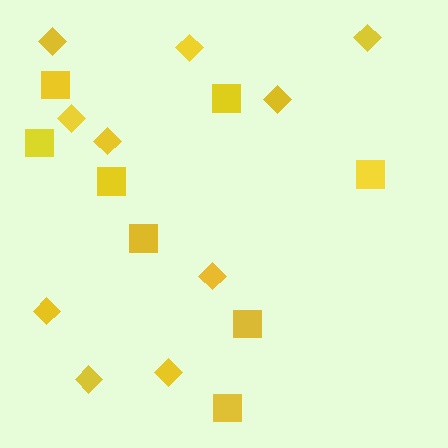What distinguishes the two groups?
There are 2 groups: one group of diamonds (10) and one group of squares (8).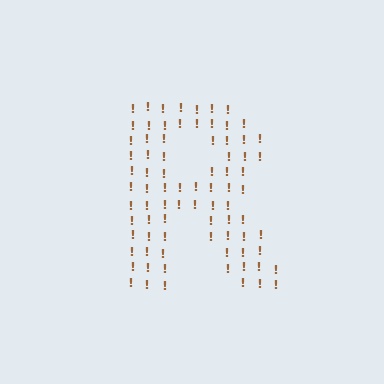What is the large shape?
The large shape is the letter R.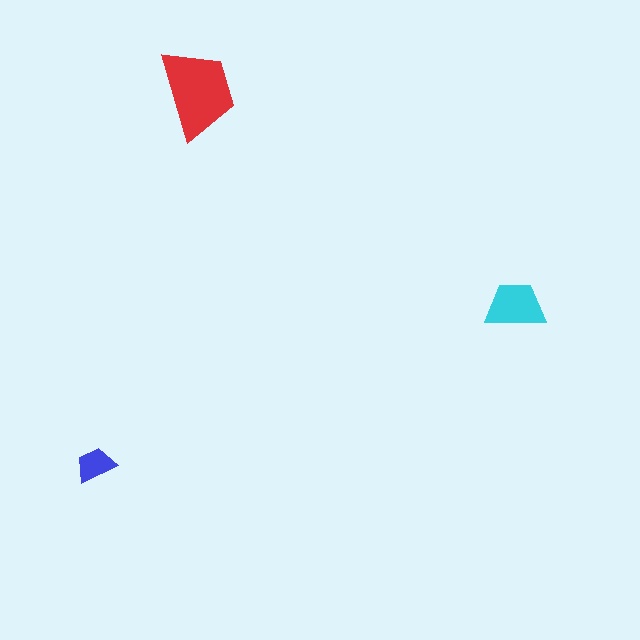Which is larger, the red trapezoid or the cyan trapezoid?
The red one.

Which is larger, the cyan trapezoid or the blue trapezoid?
The cyan one.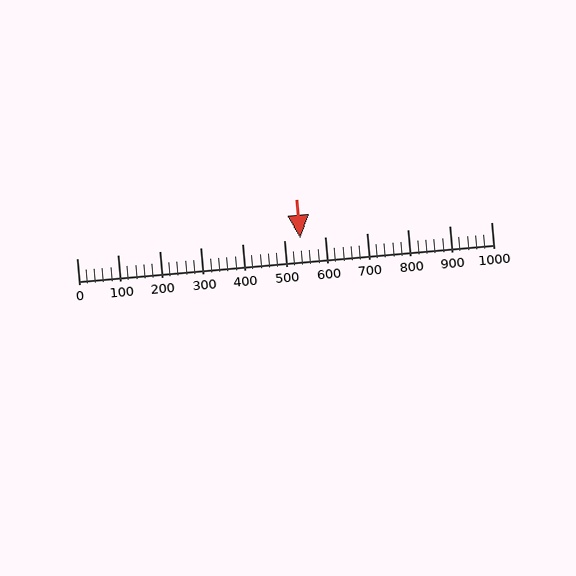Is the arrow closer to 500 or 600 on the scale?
The arrow is closer to 500.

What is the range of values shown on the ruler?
The ruler shows values from 0 to 1000.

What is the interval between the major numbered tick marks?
The major tick marks are spaced 100 units apart.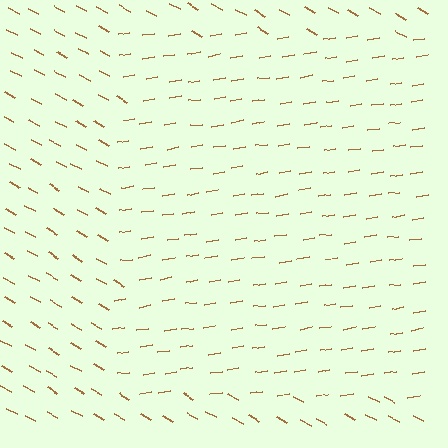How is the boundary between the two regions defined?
The boundary is defined purely by a change in line orientation (approximately 37 degrees difference). All lines are the same color and thickness.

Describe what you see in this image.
The image is filled with small brown line segments. A rectangle region in the image has lines oriented differently from the surrounding lines, creating a visible texture boundary.